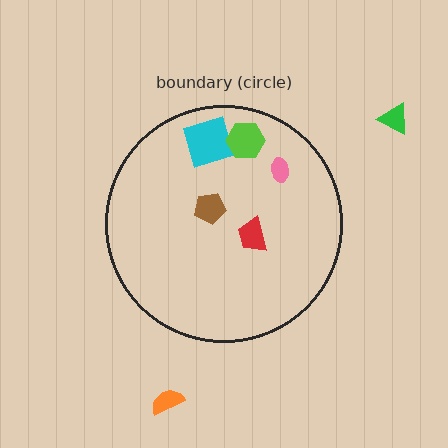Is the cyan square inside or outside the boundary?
Inside.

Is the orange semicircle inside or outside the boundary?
Outside.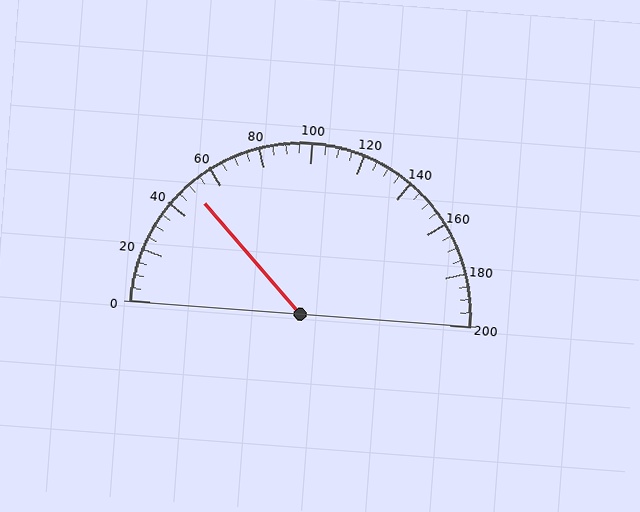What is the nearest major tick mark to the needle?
The nearest major tick mark is 40.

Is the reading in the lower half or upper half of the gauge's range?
The reading is in the lower half of the range (0 to 200).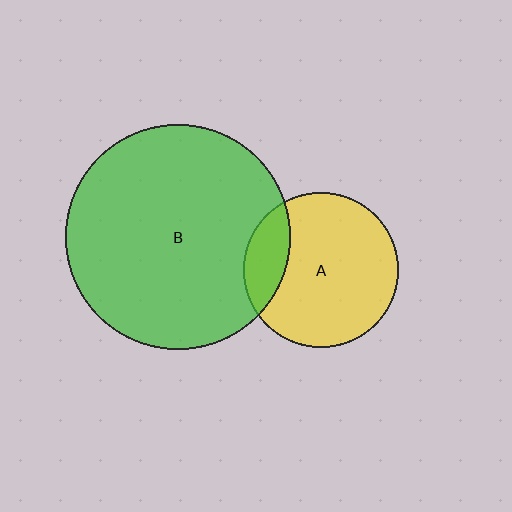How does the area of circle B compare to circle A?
Approximately 2.1 times.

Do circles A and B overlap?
Yes.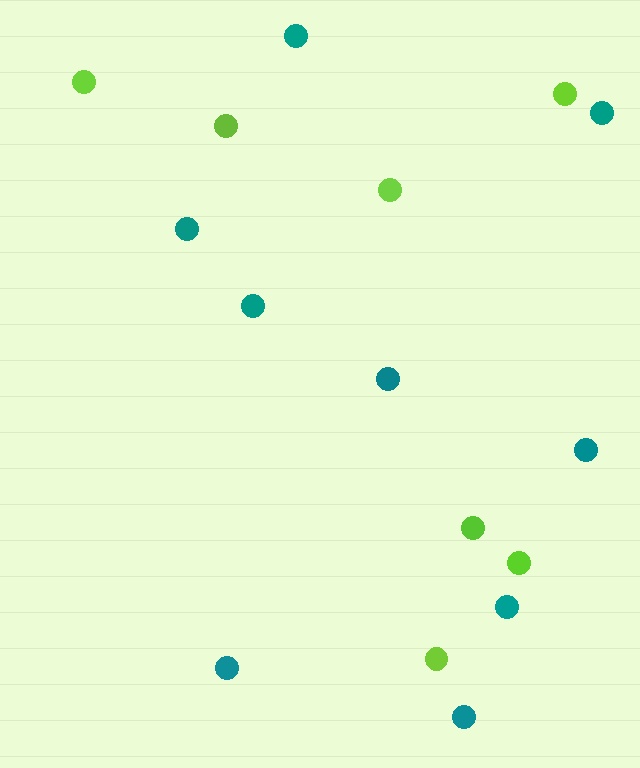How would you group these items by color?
There are 2 groups: one group of lime circles (7) and one group of teal circles (9).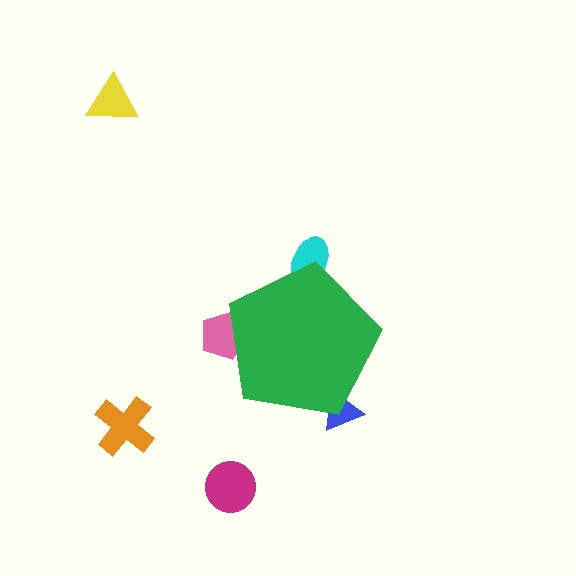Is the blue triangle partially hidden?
Yes, the blue triangle is partially hidden behind the green pentagon.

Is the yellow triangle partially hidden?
No, the yellow triangle is fully visible.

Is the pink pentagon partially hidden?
Yes, the pink pentagon is partially hidden behind the green pentagon.